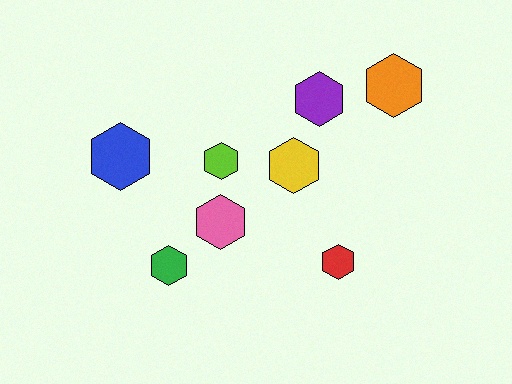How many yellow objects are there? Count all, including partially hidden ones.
There is 1 yellow object.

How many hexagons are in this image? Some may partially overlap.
There are 8 hexagons.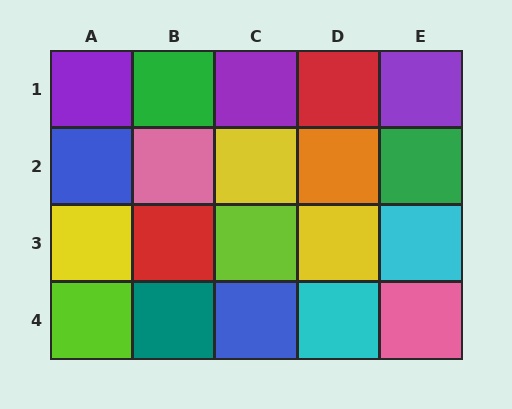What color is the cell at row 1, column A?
Purple.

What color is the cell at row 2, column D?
Orange.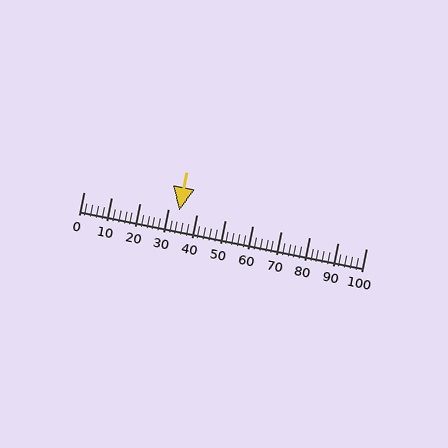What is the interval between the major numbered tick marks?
The major tick marks are spaced 10 units apart.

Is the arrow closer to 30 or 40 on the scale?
The arrow is closer to 30.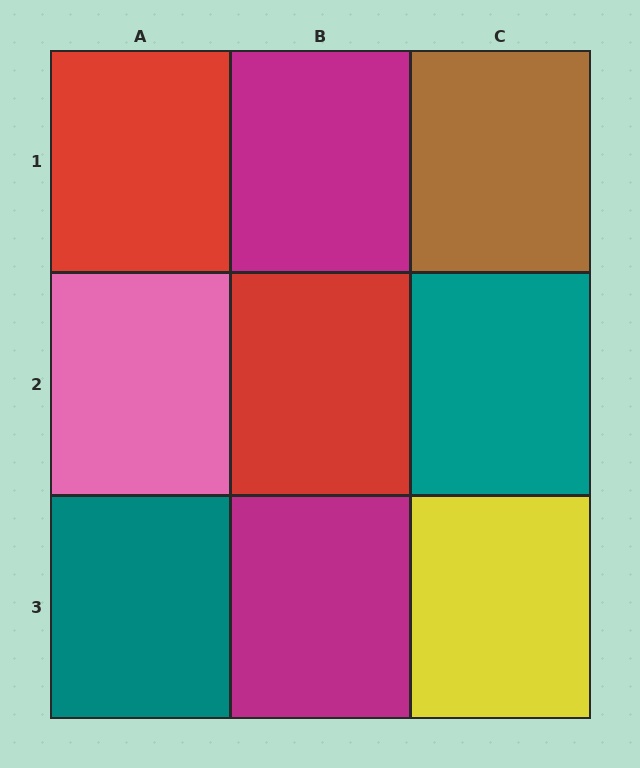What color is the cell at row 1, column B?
Magenta.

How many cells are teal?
2 cells are teal.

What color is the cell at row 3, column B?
Magenta.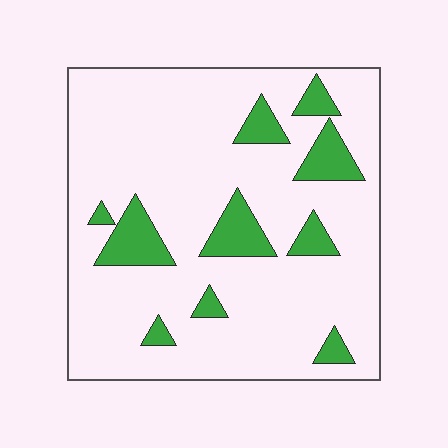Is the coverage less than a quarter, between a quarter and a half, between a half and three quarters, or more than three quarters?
Less than a quarter.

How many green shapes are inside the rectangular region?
10.